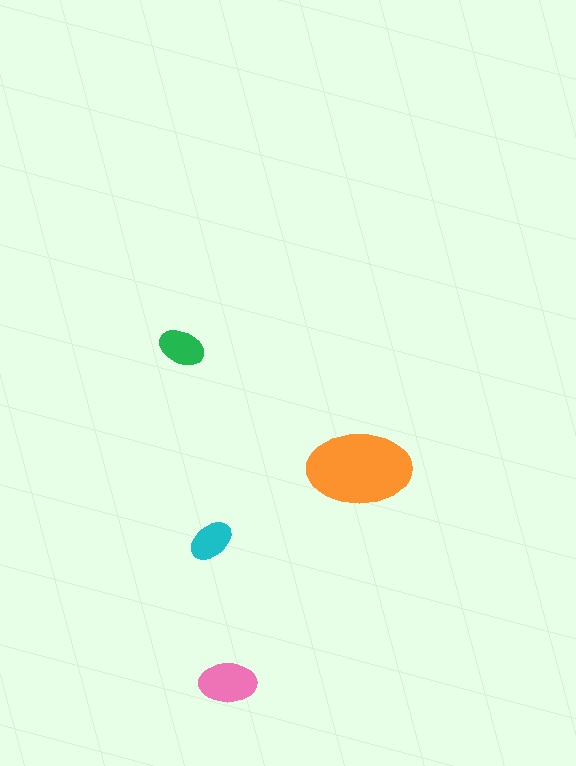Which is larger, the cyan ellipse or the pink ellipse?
The pink one.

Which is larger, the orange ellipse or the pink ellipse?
The orange one.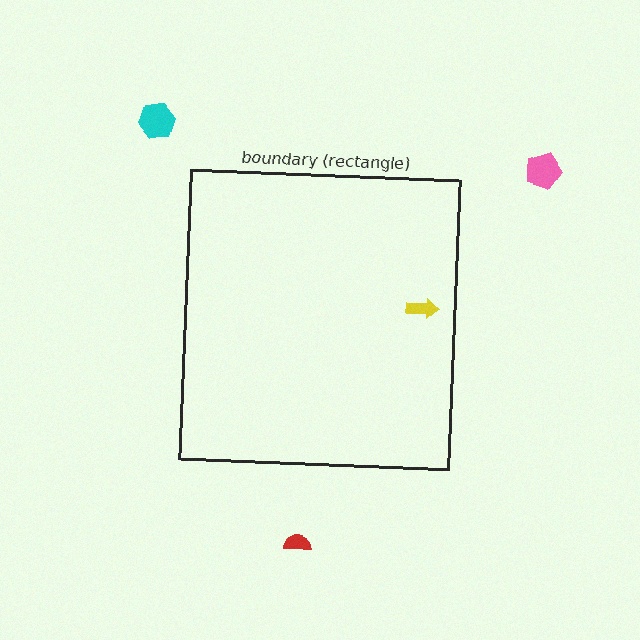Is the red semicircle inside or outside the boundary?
Outside.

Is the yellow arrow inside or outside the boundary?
Inside.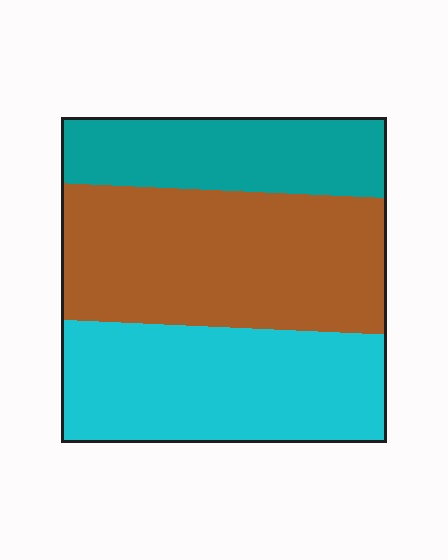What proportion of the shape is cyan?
Cyan takes up about three eighths (3/8) of the shape.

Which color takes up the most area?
Brown, at roughly 40%.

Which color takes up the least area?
Teal, at roughly 25%.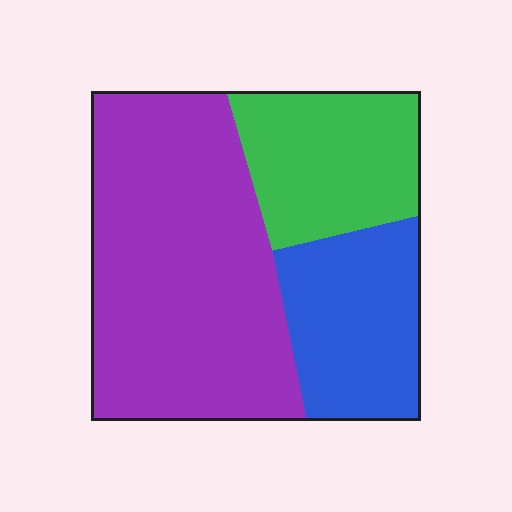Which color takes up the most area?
Purple, at roughly 55%.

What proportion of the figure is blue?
Blue covers 23% of the figure.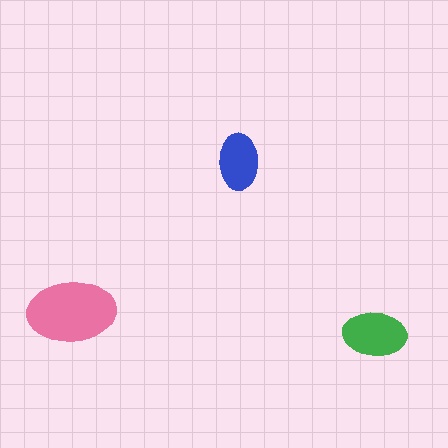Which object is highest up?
The blue ellipse is topmost.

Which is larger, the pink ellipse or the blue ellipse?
The pink one.